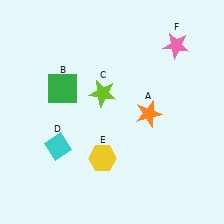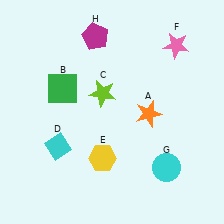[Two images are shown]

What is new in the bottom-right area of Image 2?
A cyan circle (G) was added in the bottom-right area of Image 2.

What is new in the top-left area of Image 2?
A magenta pentagon (H) was added in the top-left area of Image 2.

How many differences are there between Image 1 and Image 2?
There are 2 differences between the two images.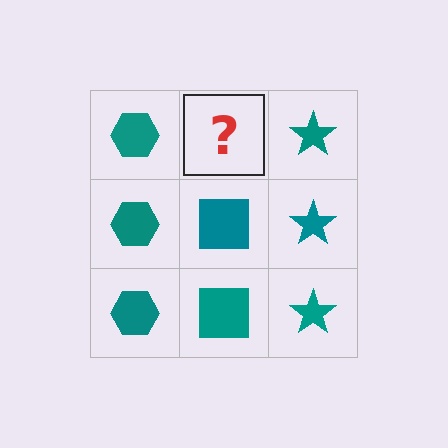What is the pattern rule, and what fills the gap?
The rule is that each column has a consistent shape. The gap should be filled with a teal square.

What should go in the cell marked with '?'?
The missing cell should contain a teal square.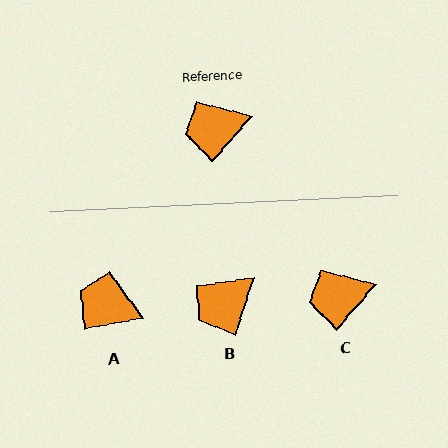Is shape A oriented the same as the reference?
No, it is off by about 39 degrees.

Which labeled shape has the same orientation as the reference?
C.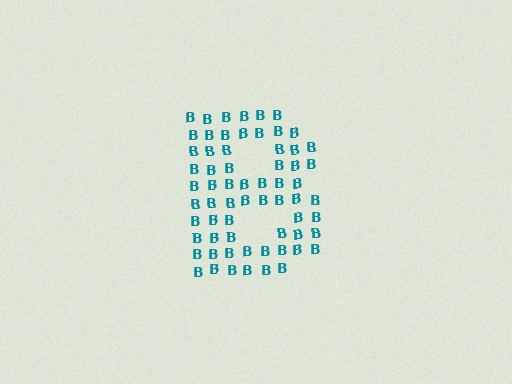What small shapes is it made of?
It is made of small letter B's.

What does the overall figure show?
The overall figure shows the letter B.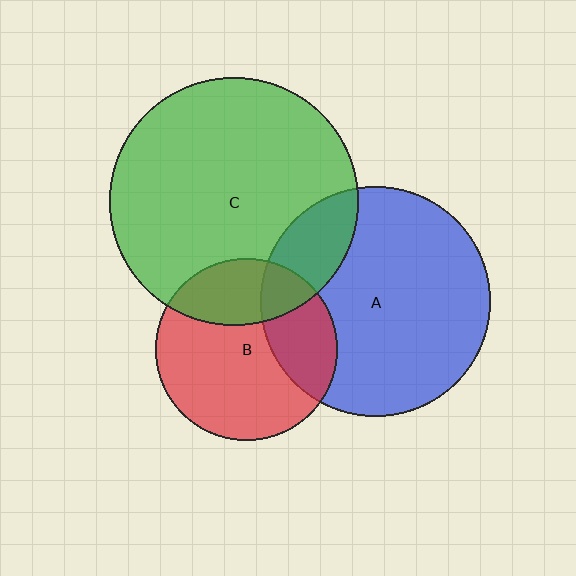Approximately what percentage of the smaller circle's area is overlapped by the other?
Approximately 30%.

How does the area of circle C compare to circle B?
Approximately 1.9 times.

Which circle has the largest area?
Circle C (green).